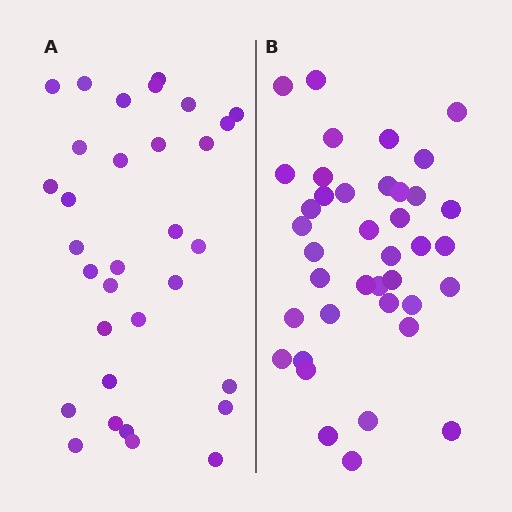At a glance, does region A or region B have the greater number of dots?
Region B (the right region) has more dots.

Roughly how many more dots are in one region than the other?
Region B has roughly 8 or so more dots than region A.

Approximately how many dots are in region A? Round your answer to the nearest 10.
About 30 dots. (The exact count is 32, which rounds to 30.)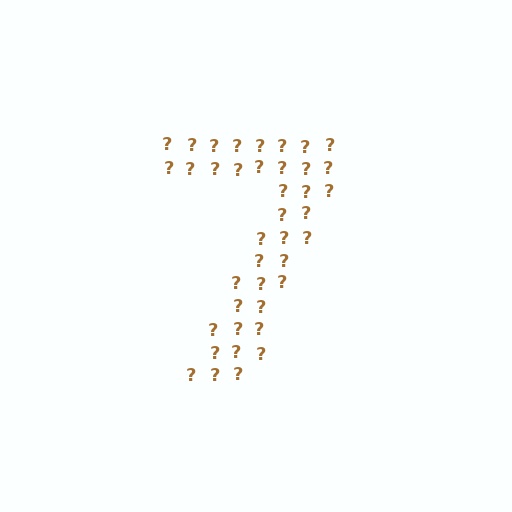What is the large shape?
The large shape is the digit 7.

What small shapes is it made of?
It is made of small question marks.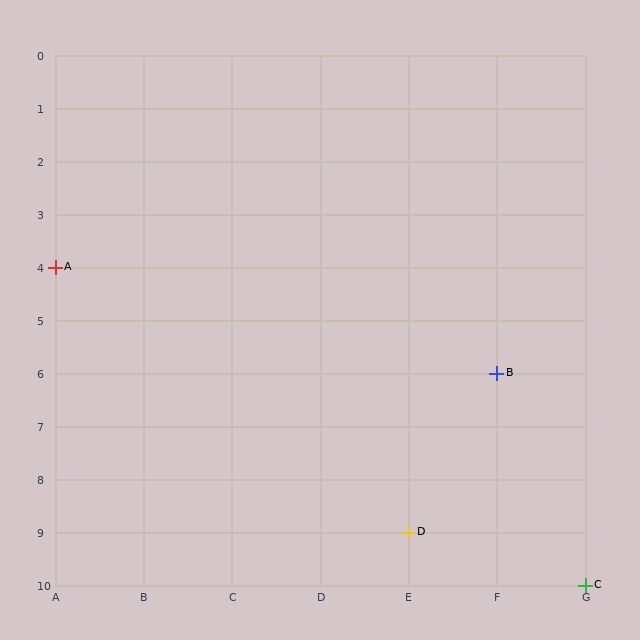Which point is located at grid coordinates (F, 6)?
Point B is at (F, 6).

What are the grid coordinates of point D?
Point D is at grid coordinates (E, 9).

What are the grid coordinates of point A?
Point A is at grid coordinates (A, 4).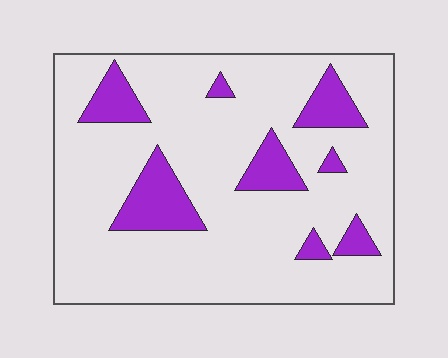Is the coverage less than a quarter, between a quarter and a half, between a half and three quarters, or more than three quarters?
Less than a quarter.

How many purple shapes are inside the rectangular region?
8.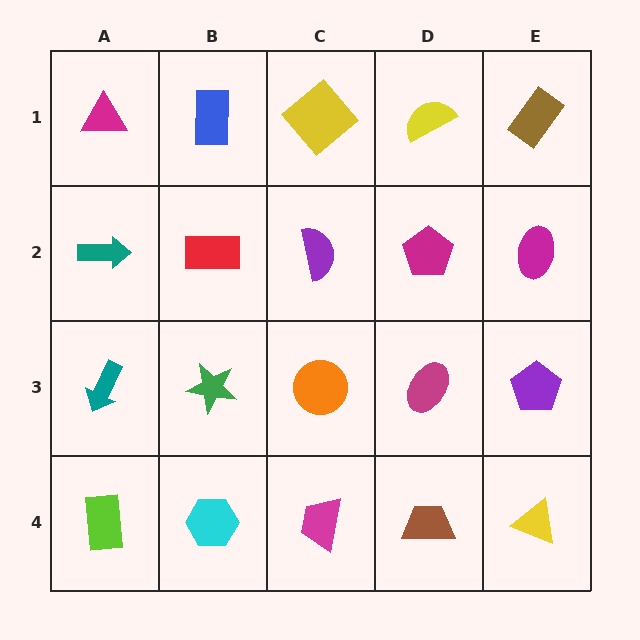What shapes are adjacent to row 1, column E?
A magenta ellipse (row 2, column E), a yellow semicircle (row 1, column D).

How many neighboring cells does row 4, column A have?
2.